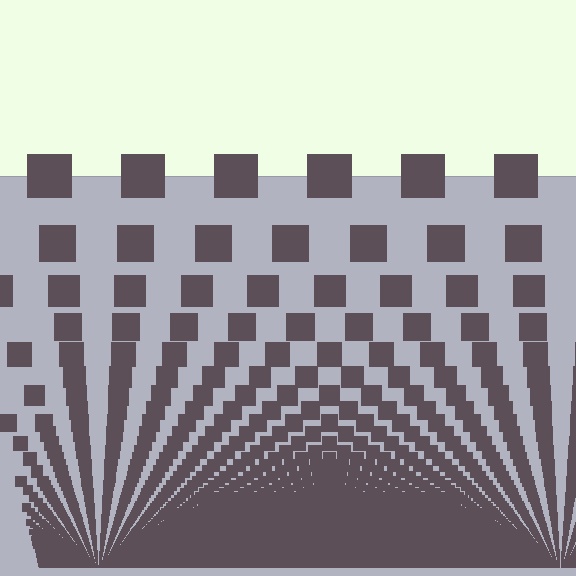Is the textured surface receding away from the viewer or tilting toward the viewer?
The surface appears to tilt toward the viewer. Texture elements get larger and sparser toward the top.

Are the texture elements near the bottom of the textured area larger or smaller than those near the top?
Smaller. The gradient is inverted — elements near the bottom are smaller and denser.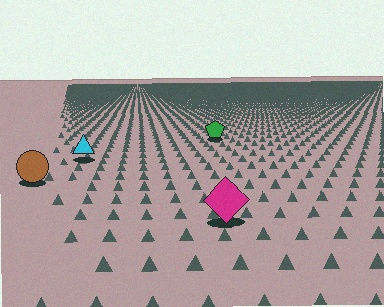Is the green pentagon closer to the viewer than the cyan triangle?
No. The cyan triangle is closer — you can tell from the texture gradient: the ground texture is coarser near it.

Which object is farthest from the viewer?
The green pentagon is farthest from the viewer. It appears smaller and the ground texture around it is denser.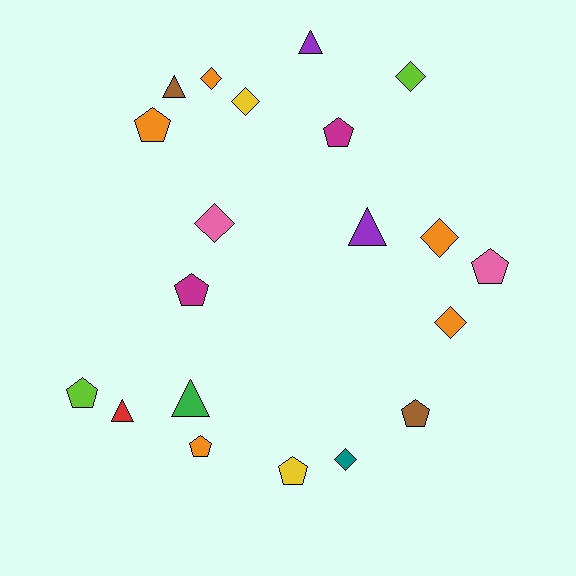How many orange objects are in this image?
There are 5 orange objects.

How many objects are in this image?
There are 20 objects.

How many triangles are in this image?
There are 5 triangles.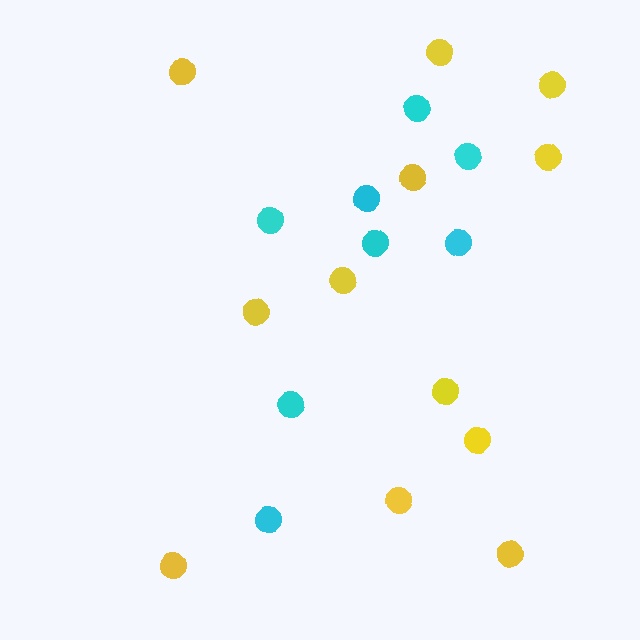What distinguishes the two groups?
There are 2 groups: one group of yellow circles (12) and one group of cyan circles (8).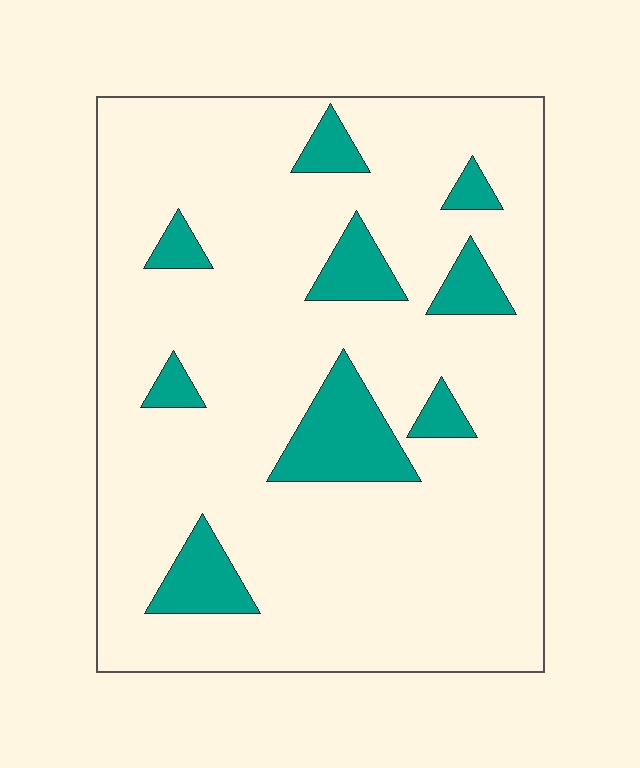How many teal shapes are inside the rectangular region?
9.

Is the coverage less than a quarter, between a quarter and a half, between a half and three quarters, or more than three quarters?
Less than a quarter.